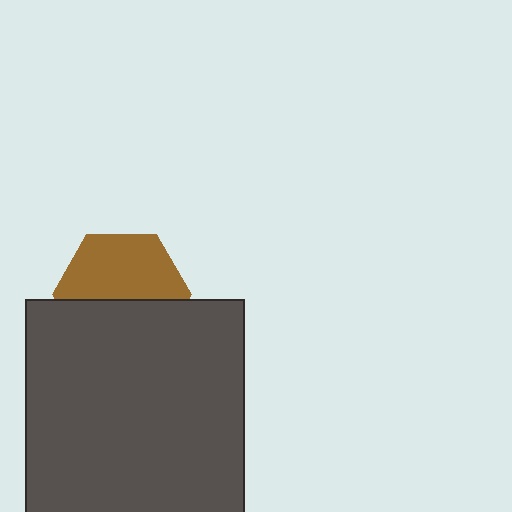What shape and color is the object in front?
The object in front is a dark gray square.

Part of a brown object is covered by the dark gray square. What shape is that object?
It is a hexagon.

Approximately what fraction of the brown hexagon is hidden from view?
Roughly 45% of the brown hexagon is hidden behind the dark gray square.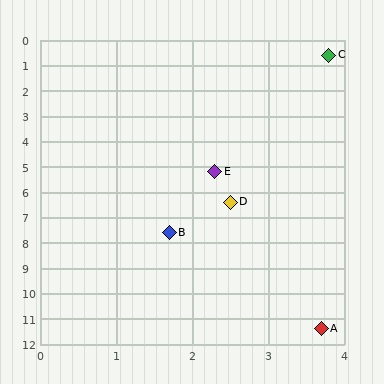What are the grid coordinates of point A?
Point A is at approximately (3.7, 11.4).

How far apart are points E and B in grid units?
Points E and B are about 2.5 grid units apart.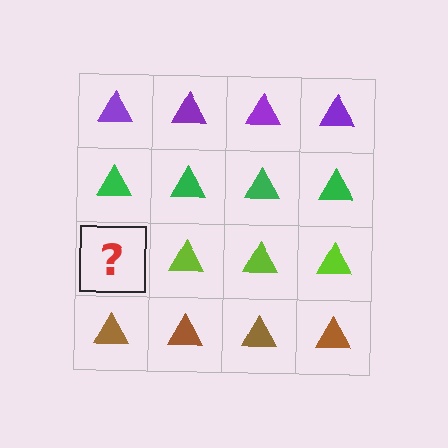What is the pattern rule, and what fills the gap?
The rule is that each row has a consistent color. The gap should be filled with a lime triangle.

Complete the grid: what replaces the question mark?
The question mark should be replaced with a lime triangle.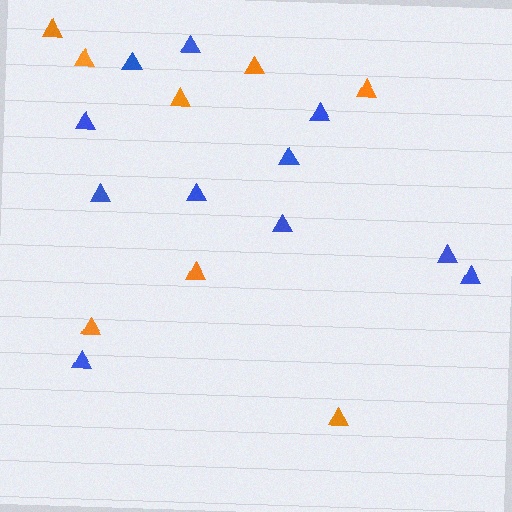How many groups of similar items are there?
There are 2 groups: one group of orange triangles (8) and one group of blue triangles (11).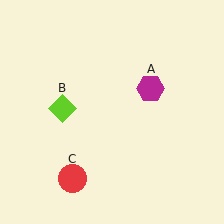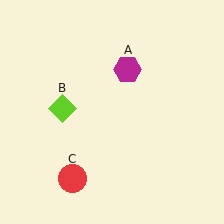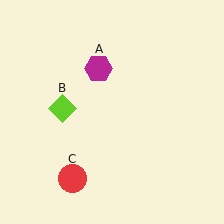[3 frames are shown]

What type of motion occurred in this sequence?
The magenta hexagon (object A) rotated counterclockwise around the center of the scene.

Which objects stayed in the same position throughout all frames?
Lime diamond (object B) and red circle (object C) remained stationary.